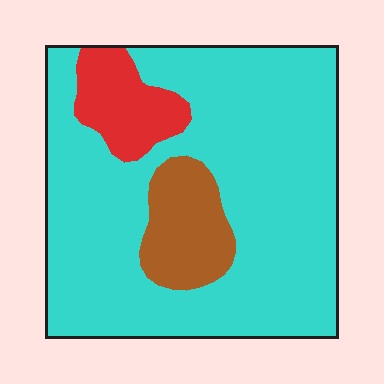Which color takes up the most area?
Cyan, at roughly 80%.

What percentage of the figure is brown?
Brown takes up about one eighth (1/8) of the figure.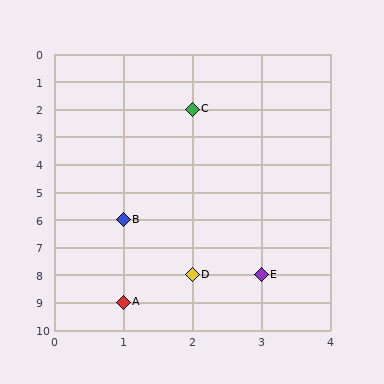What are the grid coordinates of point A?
Point A is at grid coordinates (1, 9).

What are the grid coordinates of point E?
Point E is at grid coordinates (3, 8).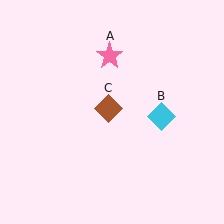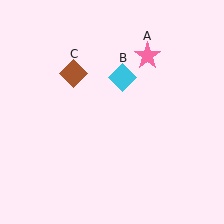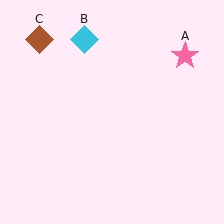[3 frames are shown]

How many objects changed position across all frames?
3 objects changed position: pink star (object A), cyan diamond (object B), brown diamond (object C).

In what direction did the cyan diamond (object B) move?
The cyan diamond (object B) moved up and to the left.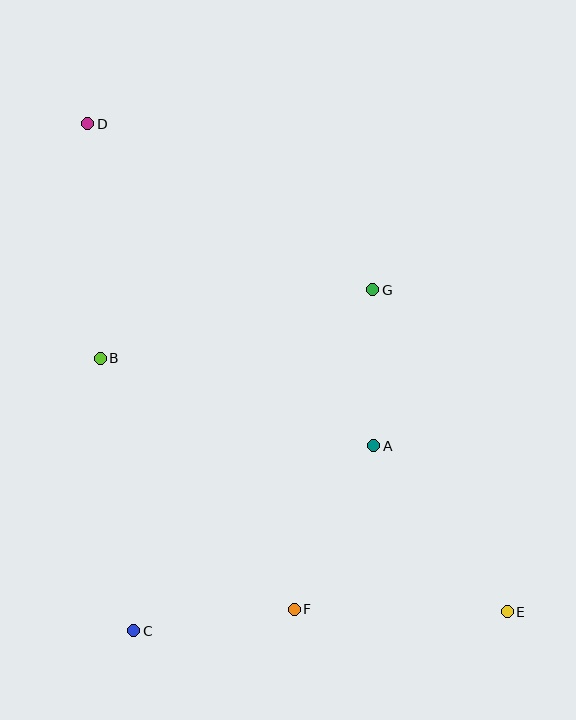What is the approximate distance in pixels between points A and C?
The distance between A and C is approximately 303 pixels.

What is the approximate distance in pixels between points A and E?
The distance between A and E is approximately 213 pixels.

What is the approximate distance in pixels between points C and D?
The distance between C and D is approximately 509 pixels.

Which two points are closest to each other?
Points A and G are closest to each other.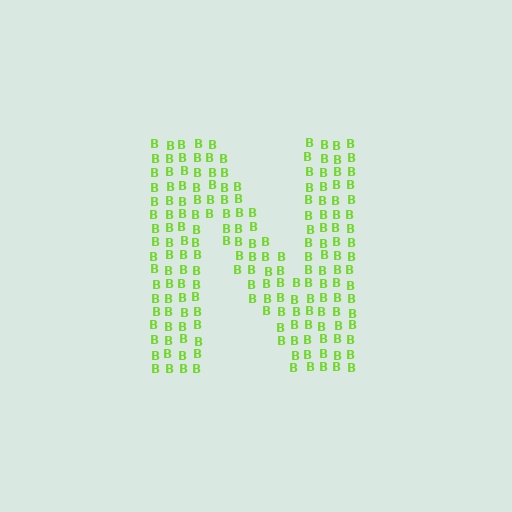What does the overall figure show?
The overall figure shows the letter N.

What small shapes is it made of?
It is made of small letter B's.